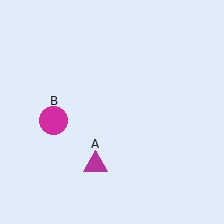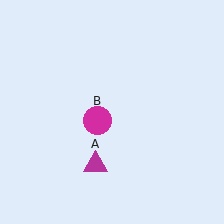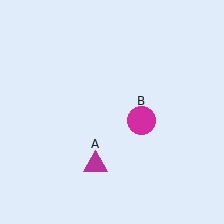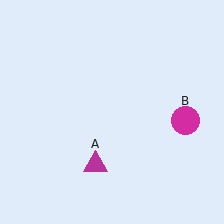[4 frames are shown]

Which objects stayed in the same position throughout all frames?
Magenta triangle (object A) remained stationary.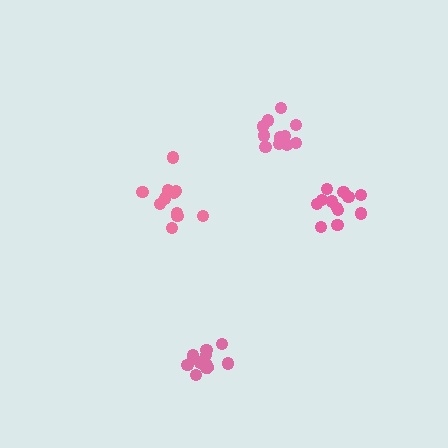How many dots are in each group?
Group 1: 12 dots, Group 2: 11 dots, Group 3: 12 dots, Group 4: 12 dots (47 total).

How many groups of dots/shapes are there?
There are 4 groups.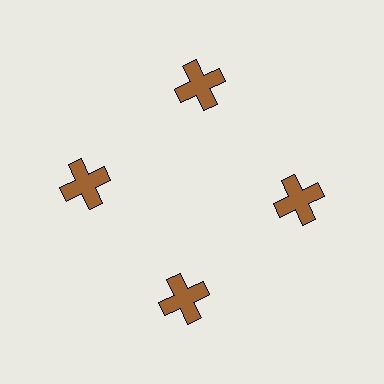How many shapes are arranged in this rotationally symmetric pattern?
There are 4 shapes, arranged in 4 groups of 1.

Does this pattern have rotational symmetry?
Yes, this pattern has 4-fold rotational symmetry. It looks the same after rotating 90 degrees around the center.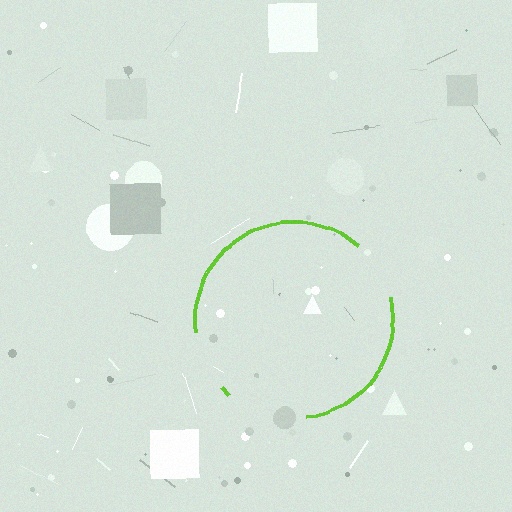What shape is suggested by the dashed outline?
The dashed outline suggests a circle.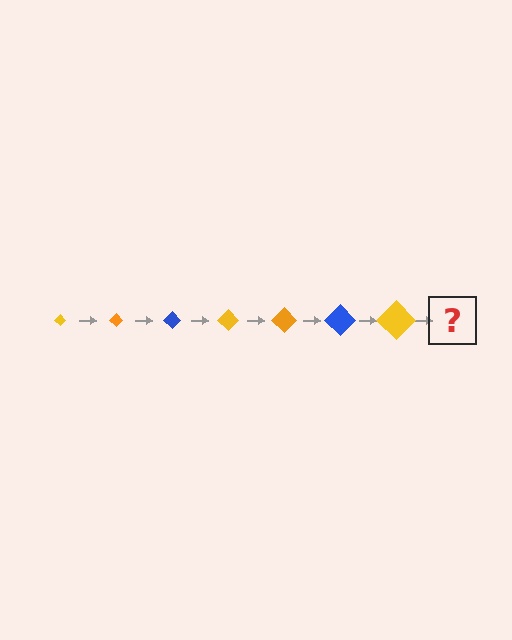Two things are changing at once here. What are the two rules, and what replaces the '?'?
The two rules are that the diamond grows larger each step and the color cycles through yellow, orange, and blue. The '?' should be an orange diamond, larger than the previous one.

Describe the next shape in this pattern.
It should be an orange diamond, larger than the previous one.